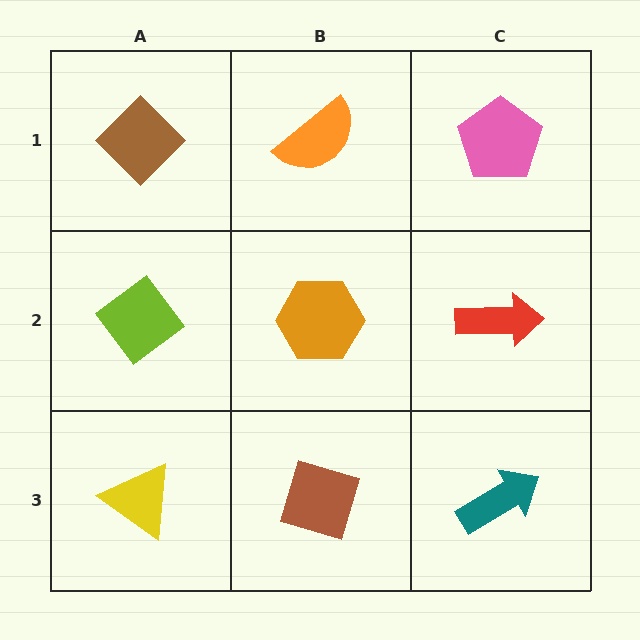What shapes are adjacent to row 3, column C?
A red arrow (row 2, column C), a brown diamond (row 3, column B).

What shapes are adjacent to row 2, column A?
A brown diamond (row 1, column A), a yellow triangle (row 3, column A), an orange hexagon (row 2, column B).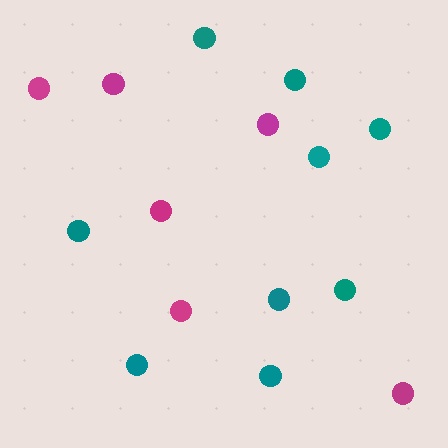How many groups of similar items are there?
There are 2 groups: one group of teal circles (9) and one group of magenta circles (6).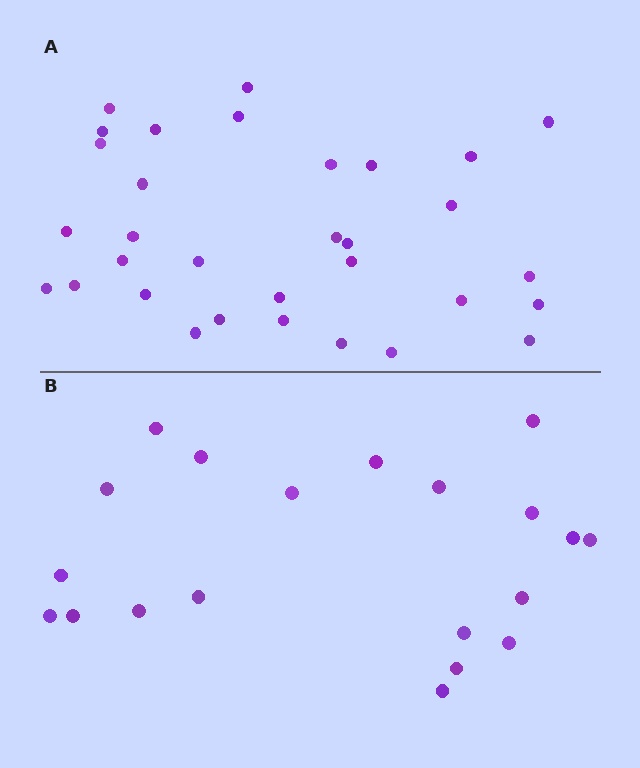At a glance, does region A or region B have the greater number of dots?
Region A (the top region) has more dots.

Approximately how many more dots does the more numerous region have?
Region A has roughly 12 or so more dots than region B.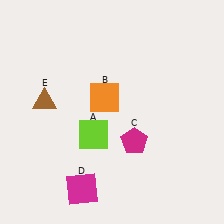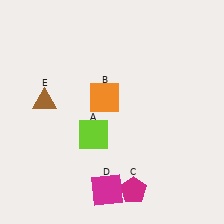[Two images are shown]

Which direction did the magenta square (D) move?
The magenta square (D) moved right.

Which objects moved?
The objects that moved are: the magenta pentagon (C), the magenta square (D).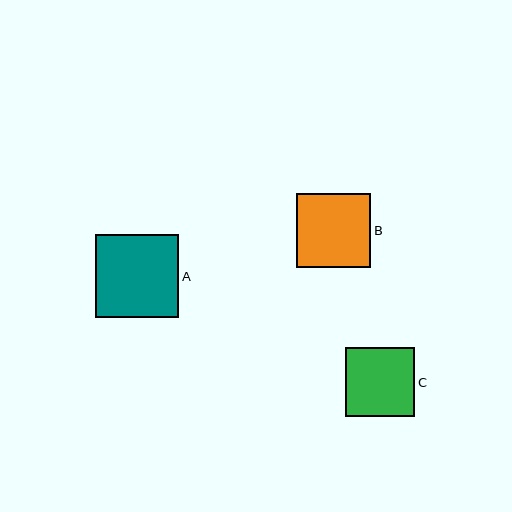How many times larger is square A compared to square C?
Square A is approximately 1.2 times the size of square C.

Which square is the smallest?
Square C is the smallest with a size of approximately 69 pixels.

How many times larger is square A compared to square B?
Square A is approximately 1.1 times the size of square B.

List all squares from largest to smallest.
From largest to smallest: A, B, C.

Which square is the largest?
Square A is the largest with a size of approximately 84 pixels.